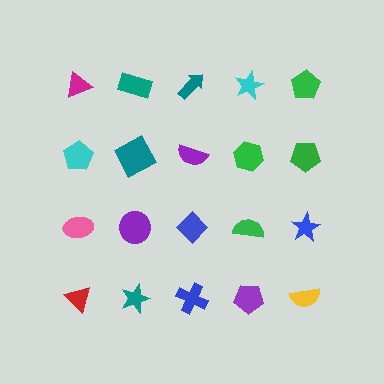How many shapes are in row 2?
5 shapes.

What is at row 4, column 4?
A purple pentagon.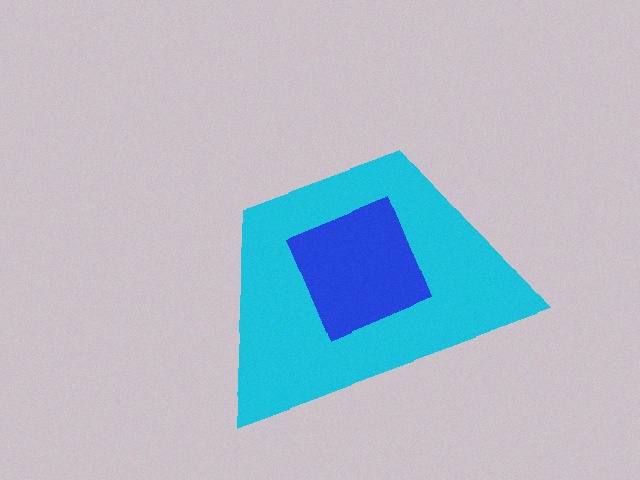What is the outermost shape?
The cyan trapezoid.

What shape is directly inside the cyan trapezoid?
The blue square.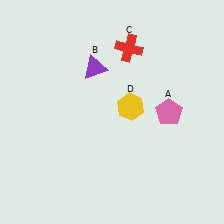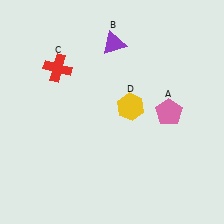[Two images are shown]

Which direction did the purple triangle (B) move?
The purple triangle (B) moved up.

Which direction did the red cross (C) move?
The red cross (C) moved left.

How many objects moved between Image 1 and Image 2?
2 objects moved between the two images.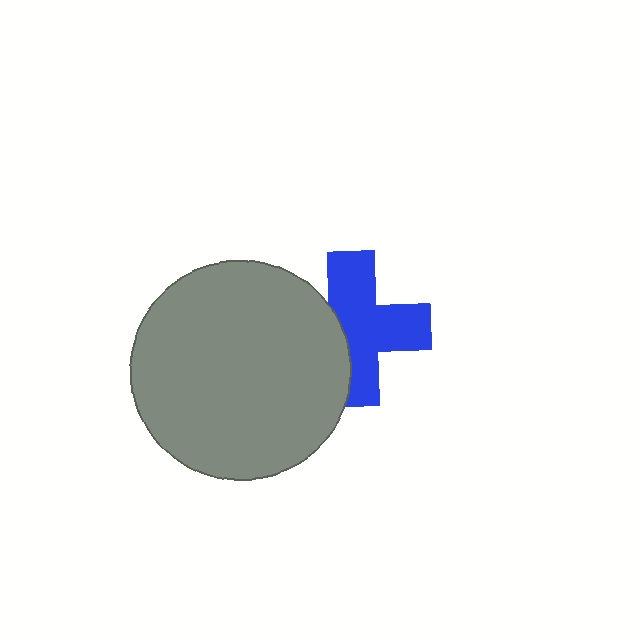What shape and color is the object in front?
The object in front is a gray circle.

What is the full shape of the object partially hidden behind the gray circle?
The partially hidden object is a blue cross.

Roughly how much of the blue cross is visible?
Most of it is visible (roughly 67%).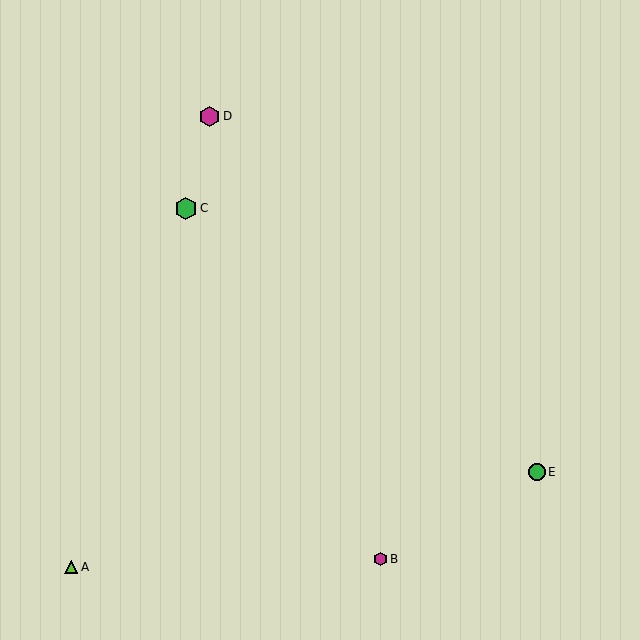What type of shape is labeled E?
Shape E is a green circle.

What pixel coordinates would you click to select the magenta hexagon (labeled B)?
Click at (381, 559) to select the magenta hexagon B.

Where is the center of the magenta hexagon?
The center of the magenta hexagon is at (381, 559).